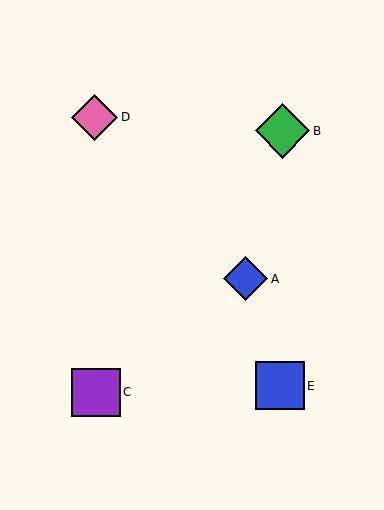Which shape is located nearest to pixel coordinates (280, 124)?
The green diamond (labeled B) at (282, 131) is nearest to that location.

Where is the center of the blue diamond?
The center of the blue diamond is at (246, 279).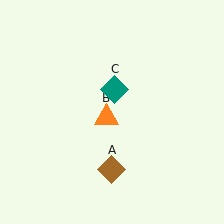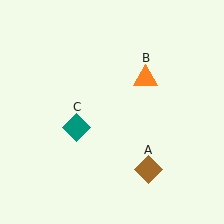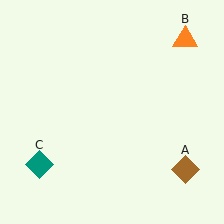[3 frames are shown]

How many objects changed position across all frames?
3 objects changed position: brown diamond (object A), orange triangle (object B), teal diamond (object C).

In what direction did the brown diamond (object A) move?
The brown diamond (object A) moved right.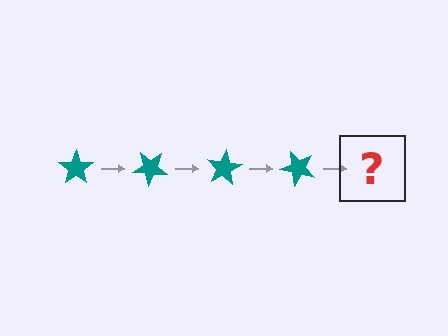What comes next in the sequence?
The next element should be a teal star rotated 160 degrees.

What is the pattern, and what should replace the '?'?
The pattern is that the star rotates 40 degrees each step. The '?' should be a teal star rotated 160 degrees.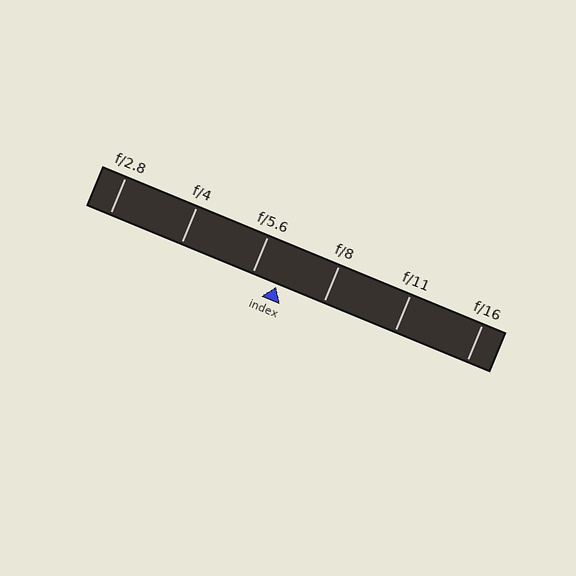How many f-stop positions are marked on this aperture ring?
There are 6 f-stop positions marked.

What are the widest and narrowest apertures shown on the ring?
The widest aperture shown is f/2.8 and the narrowest is f/16.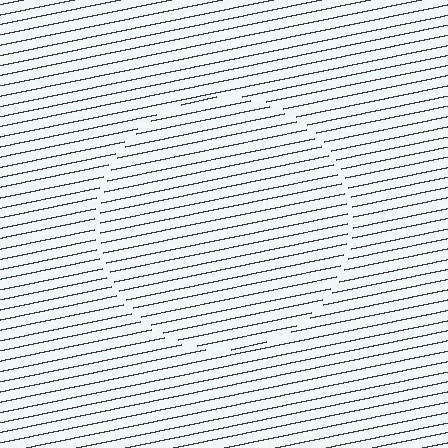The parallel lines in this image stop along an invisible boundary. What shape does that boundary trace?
An illusory circle. The interior of the shape contains the same grating, shifted by half a period — the contour is defined by the phase discontinuity where line-ends from the inner and outer gratings abut.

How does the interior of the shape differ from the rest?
The interior of the shape contains the same grating, shifted by half a period — the contour is defined by the phase discontinuity where line-ends from the inner and outer gratings abut.